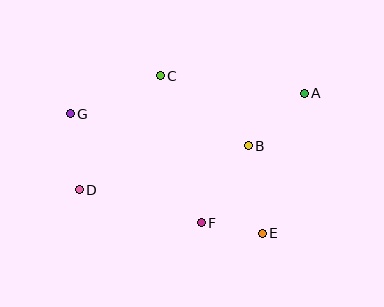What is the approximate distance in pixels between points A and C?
The distance between A and C is approximately 145 pixels.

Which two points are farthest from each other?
Points A and D are farthest from each other.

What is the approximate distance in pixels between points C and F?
The distance between C and F is approximately 153 pixels.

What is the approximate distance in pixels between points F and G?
The distance between F and G is approximately 171 pixels.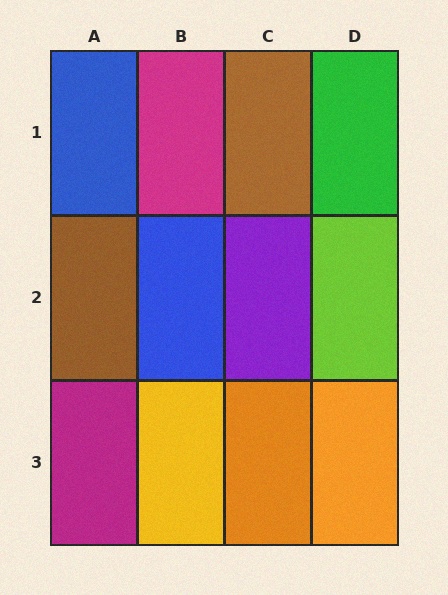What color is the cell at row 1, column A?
Blue.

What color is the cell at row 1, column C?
Brown.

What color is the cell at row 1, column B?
Magenta.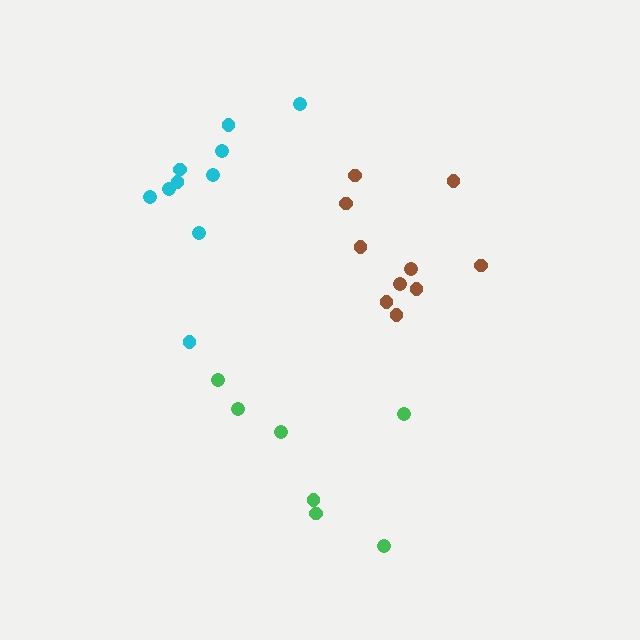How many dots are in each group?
Group 1: 7 dots, Group 2: 10 dots, Group 3: 10 dots (27 total).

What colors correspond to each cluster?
The clusters are colored: green, brown, cyan.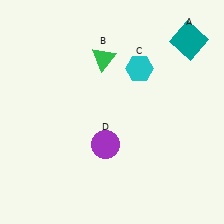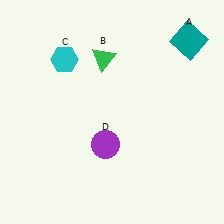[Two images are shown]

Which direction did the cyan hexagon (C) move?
The cyan hexagon (C) moved left.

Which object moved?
The cyan hexagon (C) moved left.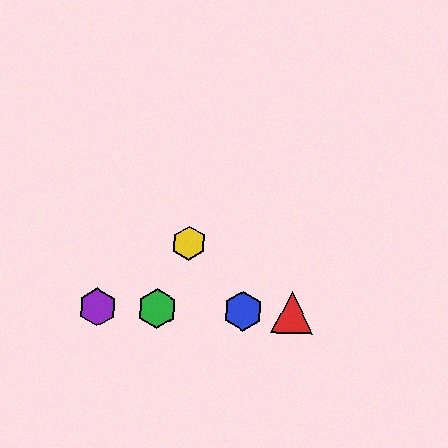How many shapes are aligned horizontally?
4 shapes (the red triangle, the blue hexagon, the green hexagon, the purple hexagon) are aligned horizontally.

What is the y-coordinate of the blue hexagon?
The blue hexagon is at y≈311.